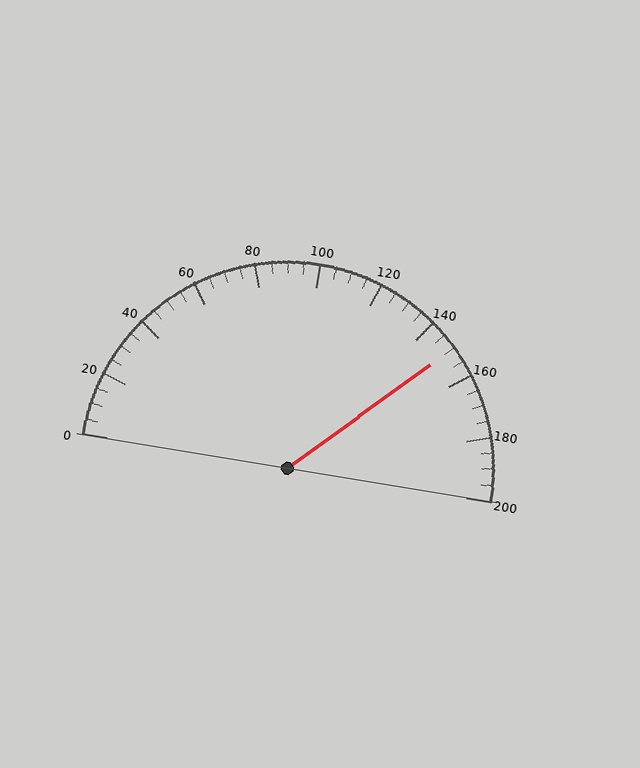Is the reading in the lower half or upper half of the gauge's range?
The reading is in the upper half of the range (0 to 200).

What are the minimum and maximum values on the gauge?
The gauge ranges from 0 to 200.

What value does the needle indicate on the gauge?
The needle indicates approximately 150.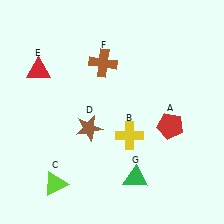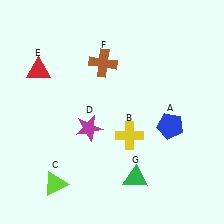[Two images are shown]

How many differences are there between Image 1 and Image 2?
There are 2 differences between the two images.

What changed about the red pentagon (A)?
In Image 1, A is red. In Image 2, it changed to blue.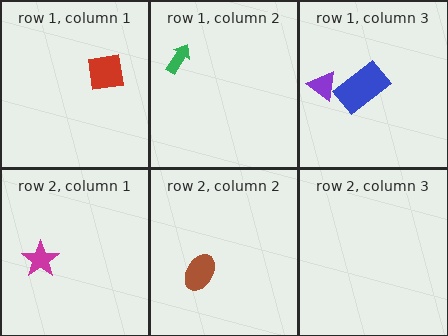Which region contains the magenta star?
The row 2, column 1 region.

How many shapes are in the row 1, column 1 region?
1.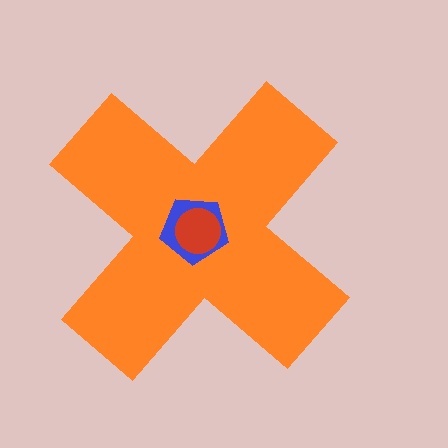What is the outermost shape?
The orange cross.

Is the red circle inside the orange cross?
Yes.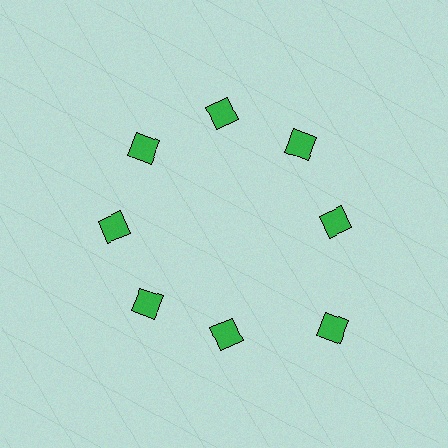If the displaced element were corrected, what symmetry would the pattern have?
It would have 8-fold rotational symmetry — the pattern would map onto itself every 45 degrees.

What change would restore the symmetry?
The symmetry would be restored by moving it inward, back onto the ring so that all 8 diamonds sit at equal angles and equal distance from the center.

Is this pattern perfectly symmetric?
No. The 8 green diamonds are arranged in a ring, but one element near the 4 o'clock position is pushed outward from the center, breaking the 8-fold rotational symmetry.